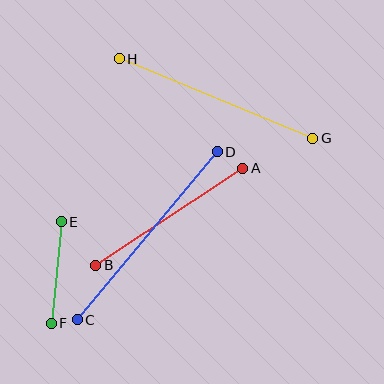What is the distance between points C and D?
The distance is approximately 219 pixels.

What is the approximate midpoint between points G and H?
The midpoint is at approximately (216, 99) pixels.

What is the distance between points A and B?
The distance is approximately 176 pixels.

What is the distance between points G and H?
The distance is approximately 209 pixels.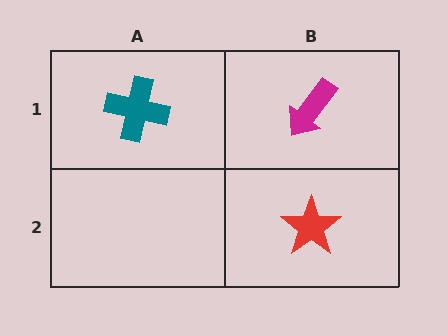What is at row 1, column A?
A teal cross.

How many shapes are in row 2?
1 shape.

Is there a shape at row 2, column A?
No, that cell is empty.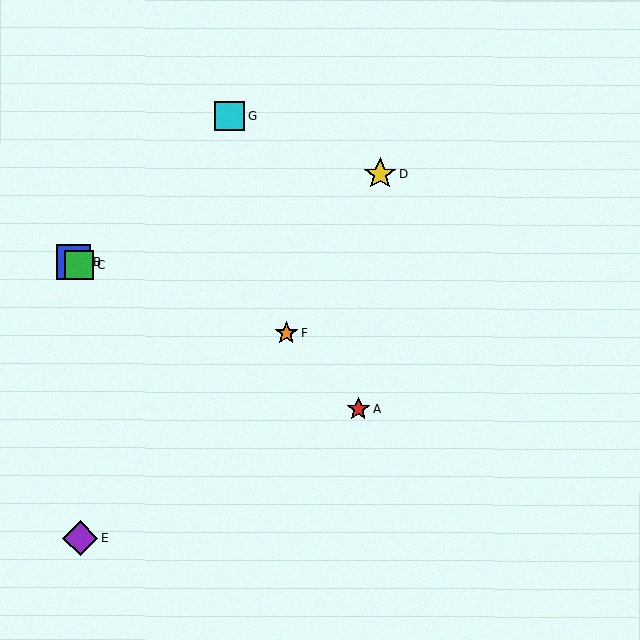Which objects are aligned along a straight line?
Objects A, B, C are aligned along a straight line.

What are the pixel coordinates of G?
Object G is at (229, 116).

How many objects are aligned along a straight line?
3 objects (A, B, C) are aligned along a straight line.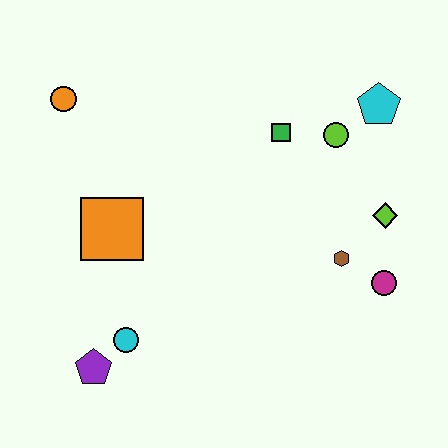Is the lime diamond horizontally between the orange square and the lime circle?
No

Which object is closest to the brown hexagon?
The magenta circle is closest to the brown hexagon.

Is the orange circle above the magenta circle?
Yes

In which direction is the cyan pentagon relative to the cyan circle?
The cyan pentagon is to the right of the cyan circle.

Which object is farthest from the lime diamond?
The orange circle is farthest from the lime diamond.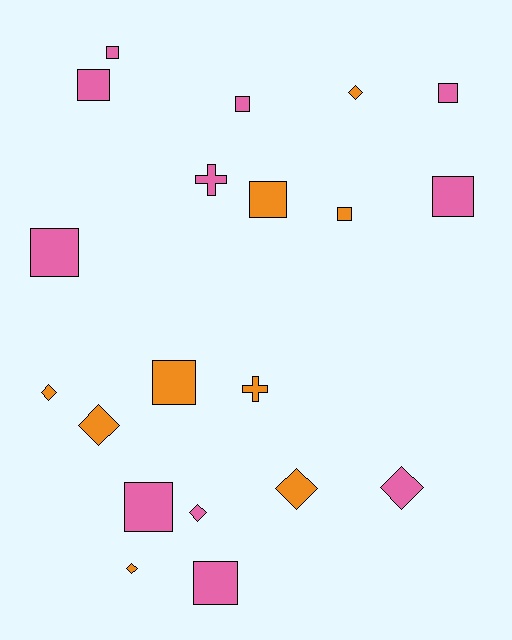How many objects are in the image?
There are 20 objects.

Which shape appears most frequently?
Square, with 11 objects.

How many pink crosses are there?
There is 1 pink cross.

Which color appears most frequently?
Pink, with 11 objects.